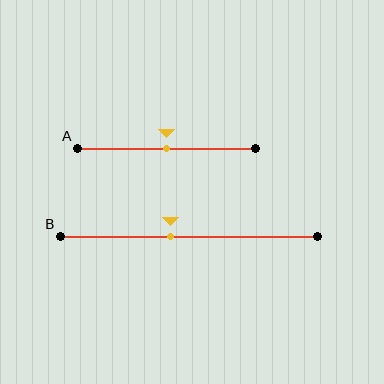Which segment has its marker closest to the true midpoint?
Segment A has its marker closest to the true midpoint.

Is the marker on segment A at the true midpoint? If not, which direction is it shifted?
Yes, the marker on segment A is at the true midpoint.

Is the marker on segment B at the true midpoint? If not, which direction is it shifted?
No, the marker on segment B is shifted to the left by about 7% of the segment length.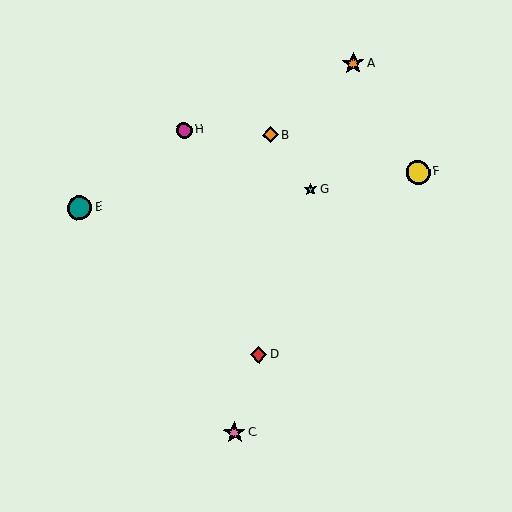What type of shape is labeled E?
Shape E is a teal circle.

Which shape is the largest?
The teal circle (labeled E) is the largest.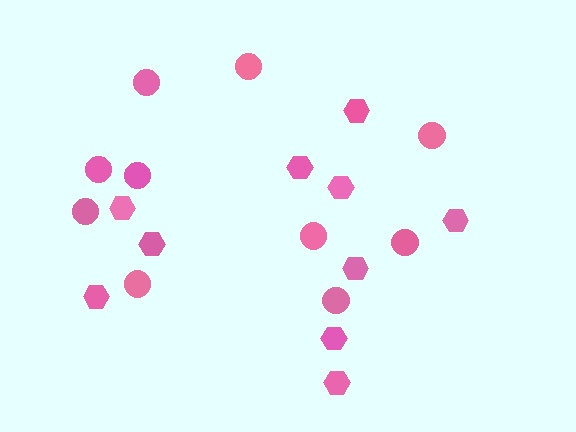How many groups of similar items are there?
There are 2 groups: one group of hexagons (10) and one group of circles (10).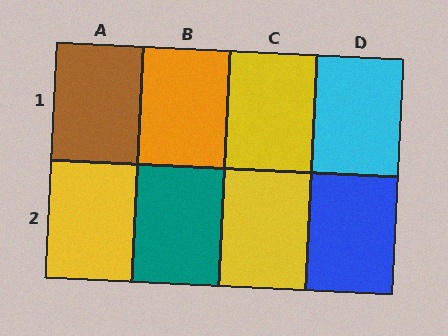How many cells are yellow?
3 cells are yellow.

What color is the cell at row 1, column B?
Orange.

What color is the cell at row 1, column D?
Cyan.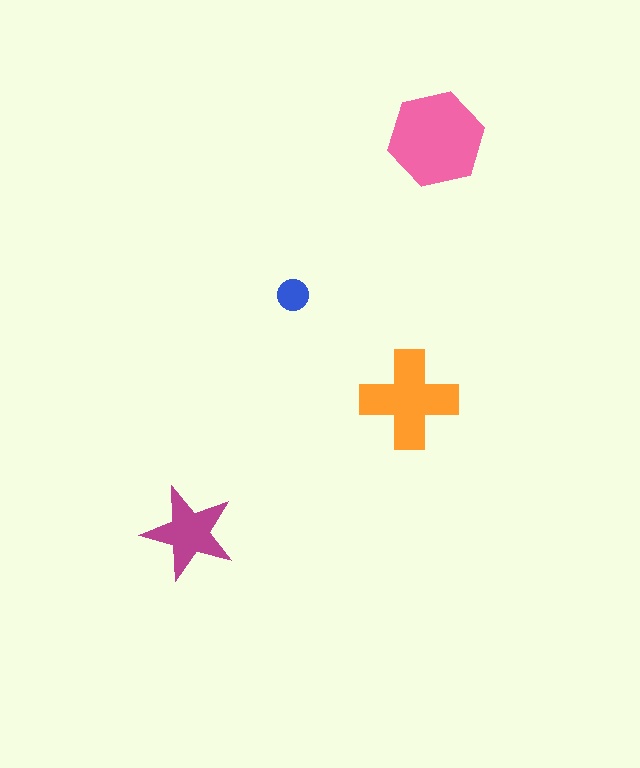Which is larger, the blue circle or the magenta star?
The magenta star.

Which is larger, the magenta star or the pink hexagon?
The pink hexagon.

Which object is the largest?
The pink hexagon.